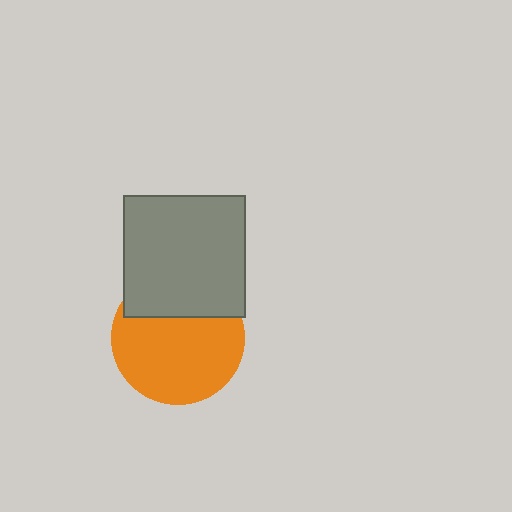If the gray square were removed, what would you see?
You would see the complete orange circle.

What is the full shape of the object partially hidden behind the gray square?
The partially hidden object is an orange circle.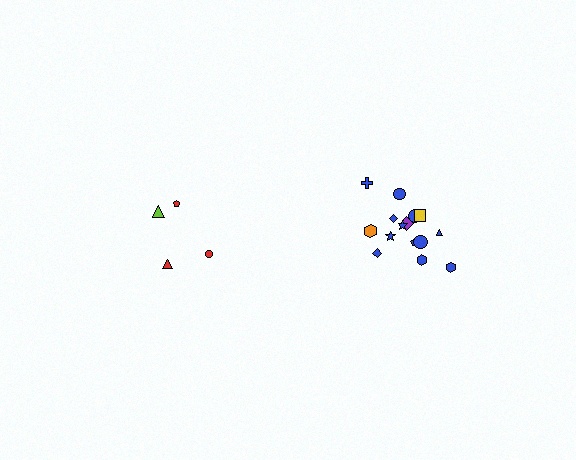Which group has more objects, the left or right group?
The right group.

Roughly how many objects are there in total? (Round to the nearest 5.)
Roughly 20 objects in total.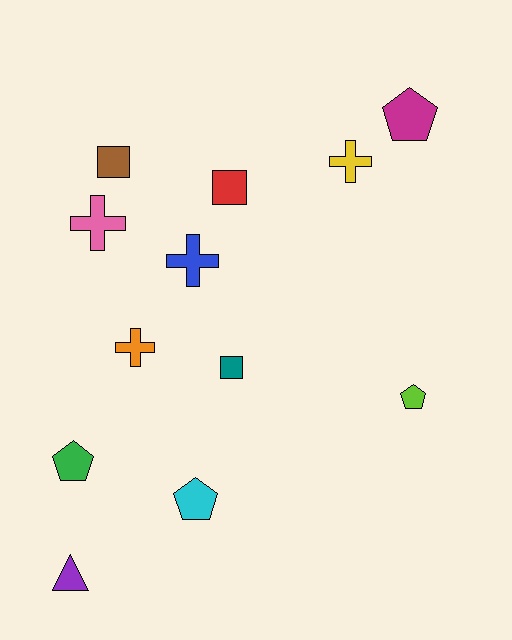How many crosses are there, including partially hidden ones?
There are 4 crosses.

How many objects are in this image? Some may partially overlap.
There are 12 objects.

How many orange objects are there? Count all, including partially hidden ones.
There is 1 orange object.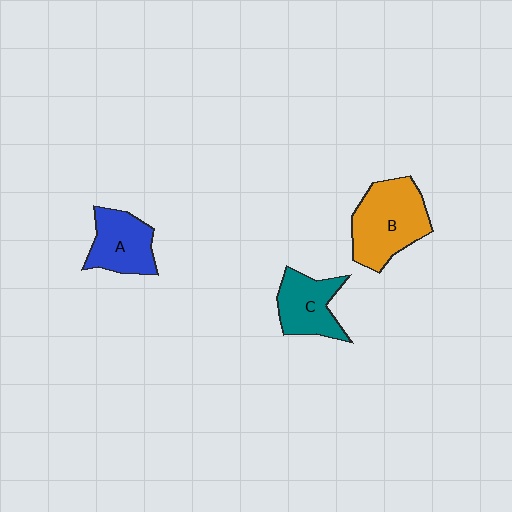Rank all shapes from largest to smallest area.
From largest to smallest: B (orange), A (blue), C (teal).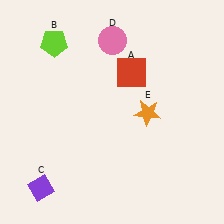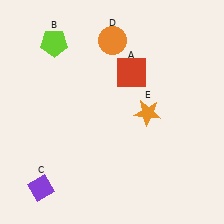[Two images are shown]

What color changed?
The circle (D) changed from pink in Image 1 to orange in Image 2.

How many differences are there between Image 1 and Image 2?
There is 1 difference between the two images.